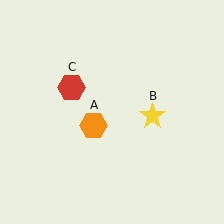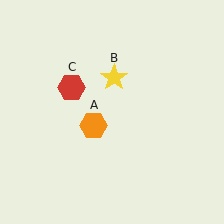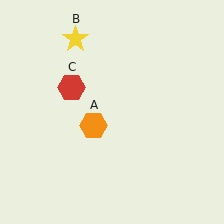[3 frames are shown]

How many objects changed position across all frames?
1 object changed position: yellow star (object B).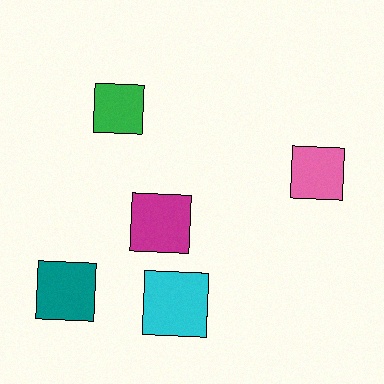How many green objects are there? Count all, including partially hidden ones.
There is 1 green object.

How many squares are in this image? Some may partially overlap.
There are 5 squares.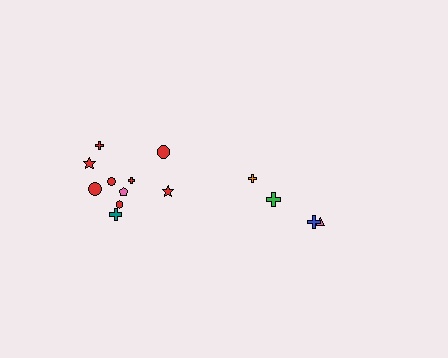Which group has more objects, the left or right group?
The left group.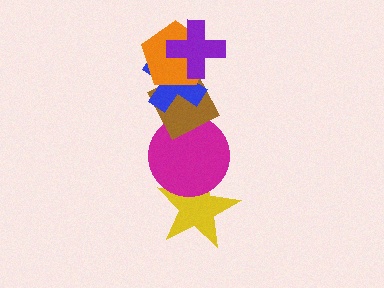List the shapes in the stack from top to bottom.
From top to bottom: the purple cross, the orange pentagon, the blue cross, the brown diamond, the magenta circle, the yellow star.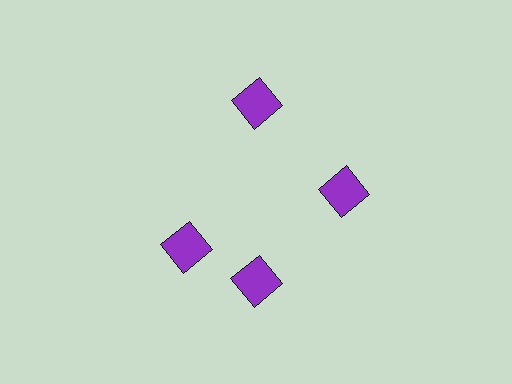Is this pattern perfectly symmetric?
No. The 4 purple squares are arranged in a ring, but one element near the 9 o'clock position is rotated out of alignment along the ring, breaking the 4-fold rotational symmetry.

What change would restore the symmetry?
The symmetry would be restored by rotating it back into even spacing with its neighbors so that all 4 squares sit at equal angles and equal distance from the center.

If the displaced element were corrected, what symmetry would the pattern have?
It would have 4-fold rotational symmetry — the pattern would map onto itself every 90 degrees.